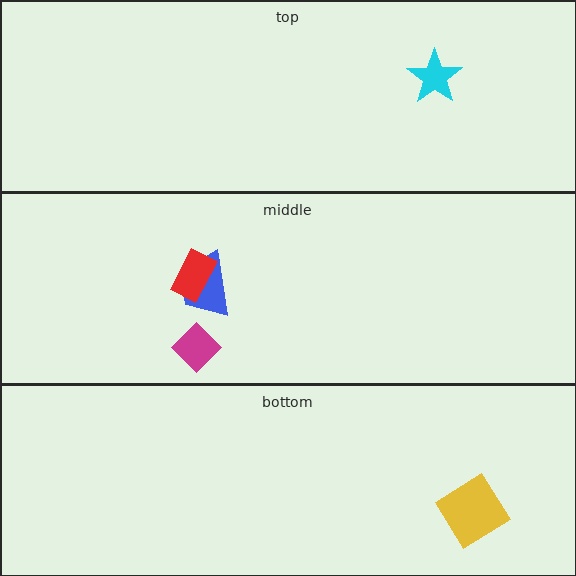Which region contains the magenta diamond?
The middle region.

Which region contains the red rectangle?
The middle region.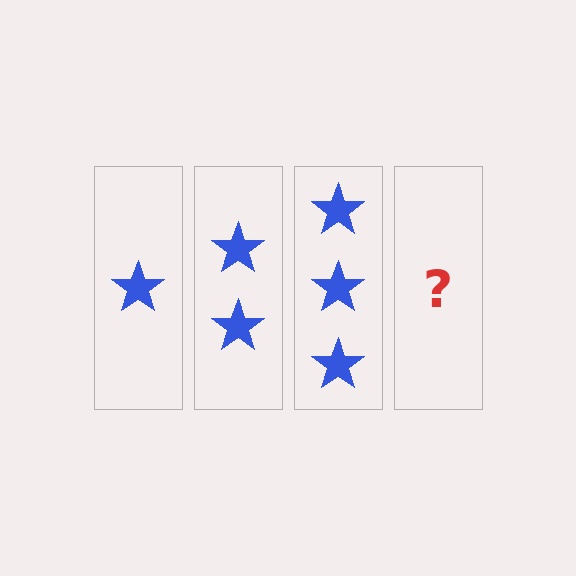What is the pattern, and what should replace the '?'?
The pattern is that each step adds one more star. The '?' should be 4 stars.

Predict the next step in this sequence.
The next step is 4 stars.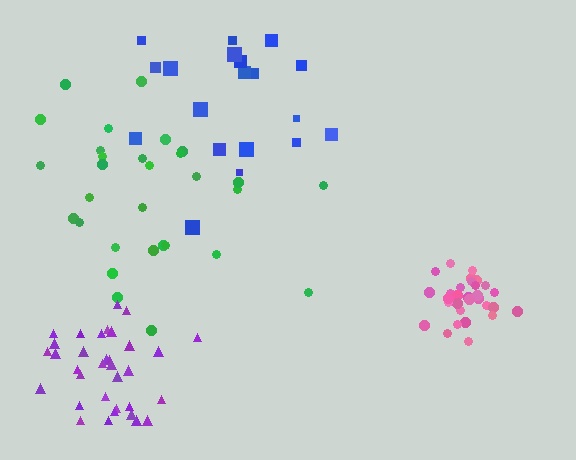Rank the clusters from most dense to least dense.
pink, purple, blue, green.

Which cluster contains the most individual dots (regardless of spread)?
Purple (34).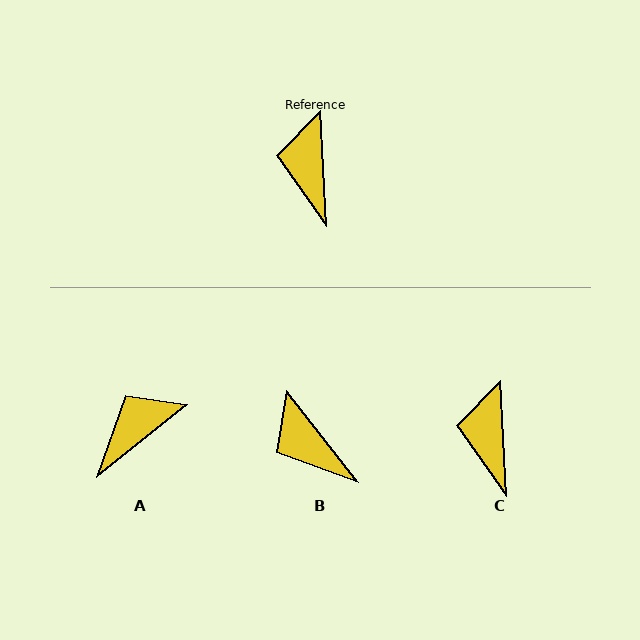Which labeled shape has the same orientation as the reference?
C.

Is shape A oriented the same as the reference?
No, it is off by about 54 degrees.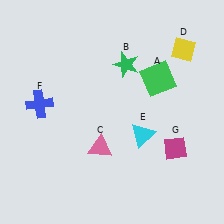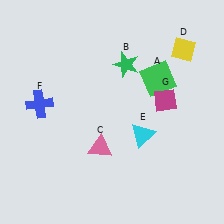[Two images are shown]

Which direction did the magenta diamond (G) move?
The magenta diamond (G) moved up.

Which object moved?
The magenta diamond (G) moved up.